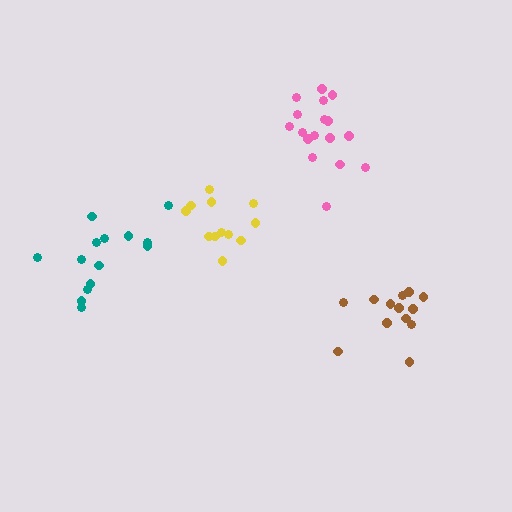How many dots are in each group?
Group 1: 12 dots, Group 2: 13 dots, Group 3: 17 dots, Group 4: 14 dots (56 total).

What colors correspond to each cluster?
The clusters are colored: yellow, brown, pink, teal.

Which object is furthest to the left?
The teal cluster is leftmost.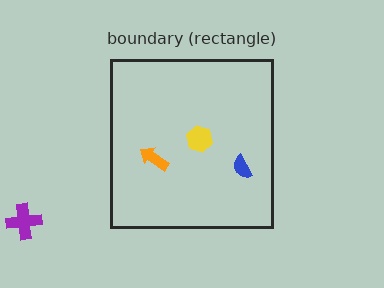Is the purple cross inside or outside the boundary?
Outside.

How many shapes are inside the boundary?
3 inside, 1 outside.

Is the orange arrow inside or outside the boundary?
Inside.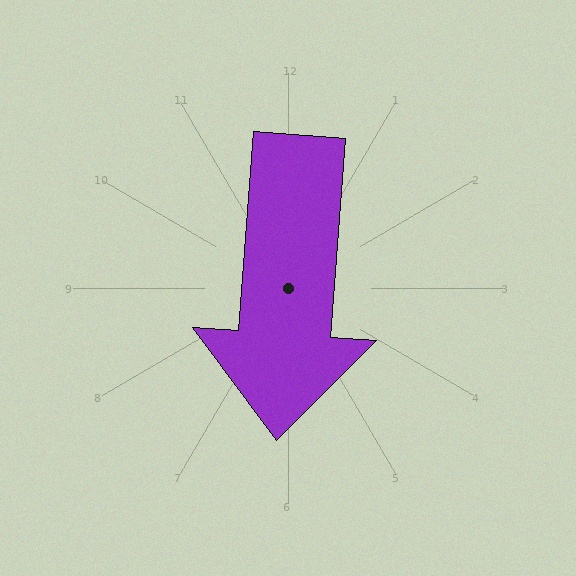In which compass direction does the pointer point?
South.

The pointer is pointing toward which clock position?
Roughly 6 o'clock.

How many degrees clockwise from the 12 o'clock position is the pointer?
Approximately 184 degrees.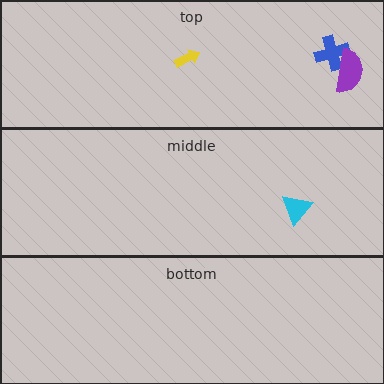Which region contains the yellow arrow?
The top region.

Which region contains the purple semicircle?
The top region.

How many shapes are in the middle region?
1.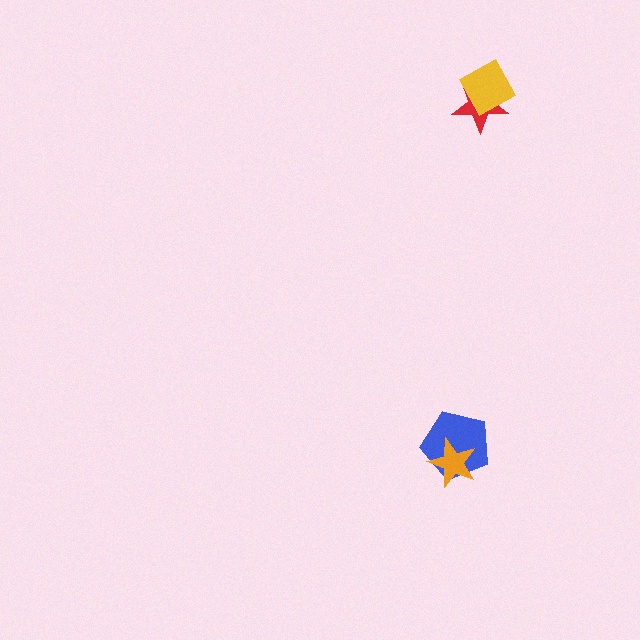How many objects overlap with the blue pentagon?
1 object overlaps with the blue pentagon.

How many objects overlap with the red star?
1 object overlaps with the red star.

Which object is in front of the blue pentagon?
The orange star is in front of the blue pentagon.